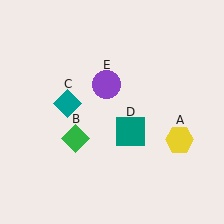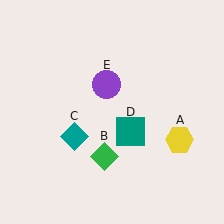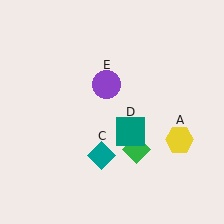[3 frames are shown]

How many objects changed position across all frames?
2 objects changed position: green diamond (object B), teal diamond (object C).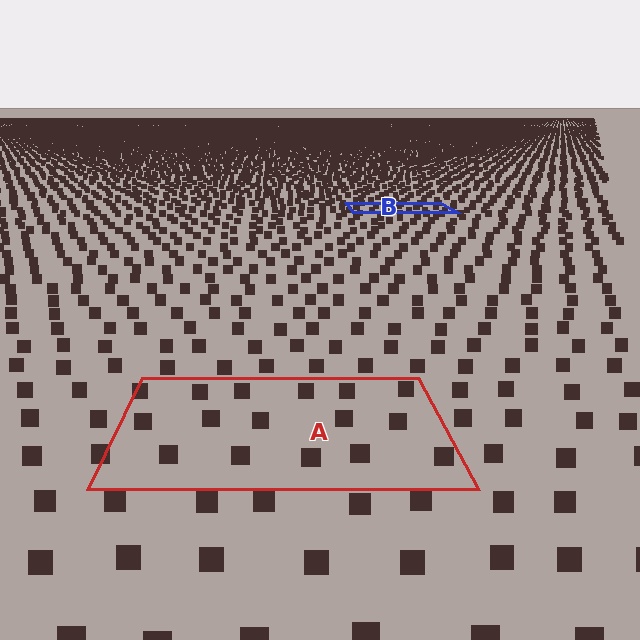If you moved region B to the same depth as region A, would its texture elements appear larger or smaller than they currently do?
They would appear larger. At a closer depth, the same texture elements are projected at a bigger on-screen size.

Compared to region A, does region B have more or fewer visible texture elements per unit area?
Region B has more texture elements per unit area — they are packed more densely because it is farther away.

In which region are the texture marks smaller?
The texture marks are smaller in region B, because it is farther away.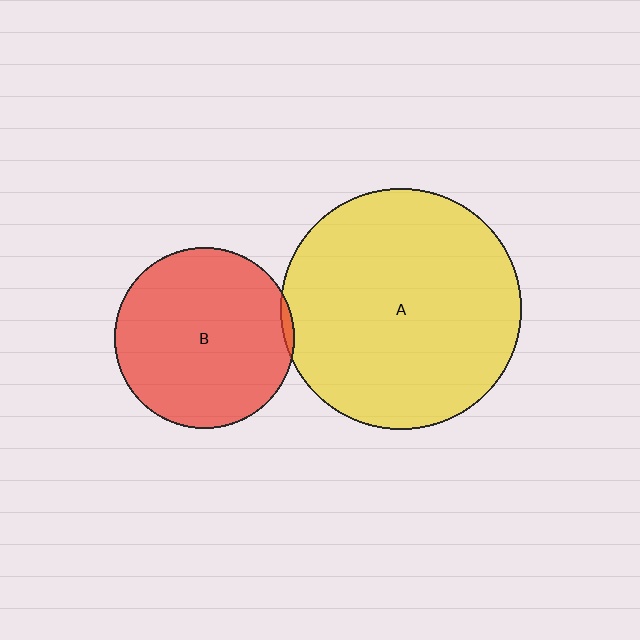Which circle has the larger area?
Circle A (yellow).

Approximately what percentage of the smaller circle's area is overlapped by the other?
Approximately 5%.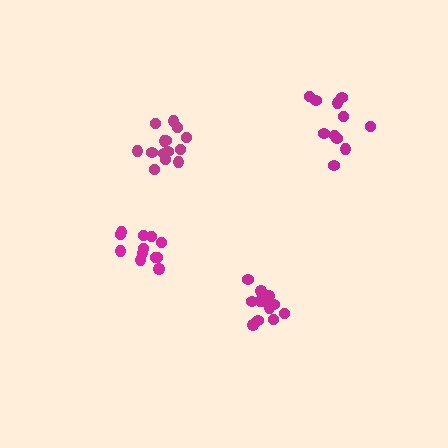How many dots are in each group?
Group 1: 14 dots, Group 2: 11 dots, Group 3: 14 dots, Group 4: 12 dots (51 total).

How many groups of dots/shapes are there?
There are 4 groups.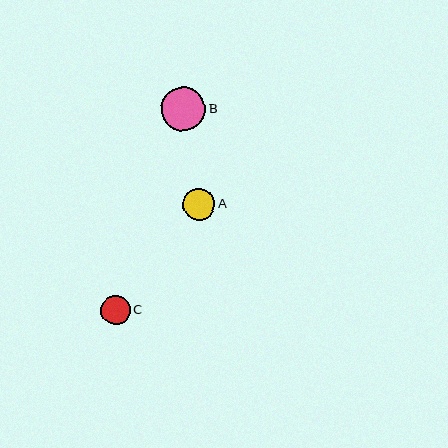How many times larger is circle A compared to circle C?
Circle A is approximately 1.1 times the size of circle C.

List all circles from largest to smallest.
From largest to smallest: B, A, C.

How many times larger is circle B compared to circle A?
Circle B is approximately 1.4 times the size of circle A.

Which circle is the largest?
Circle B is the largest with a size of approximately 44 pixels.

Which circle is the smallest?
Circle C is the smallest with a size of approximately 29 pixels.